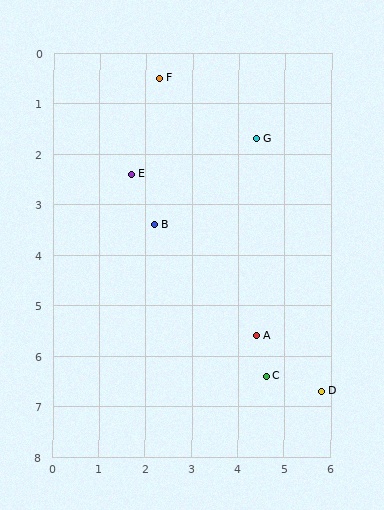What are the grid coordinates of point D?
Point D is at approximately (5.8, 6.7).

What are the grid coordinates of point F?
Point F is at approximately (2.3, 0.5).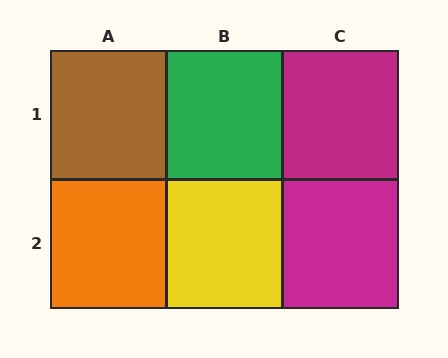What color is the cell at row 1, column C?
Magenta.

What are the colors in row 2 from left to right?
Orange, yellow, magenta.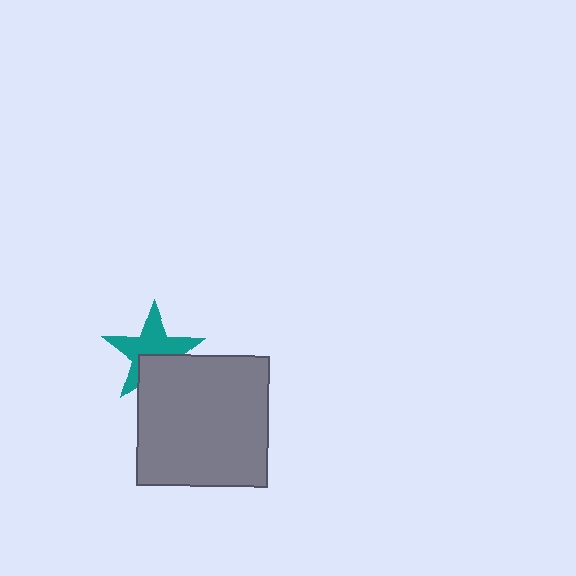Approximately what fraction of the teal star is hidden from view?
Roughly 36% of the teal star is hidden behind the gray square.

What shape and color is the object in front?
The object in front is a gray square.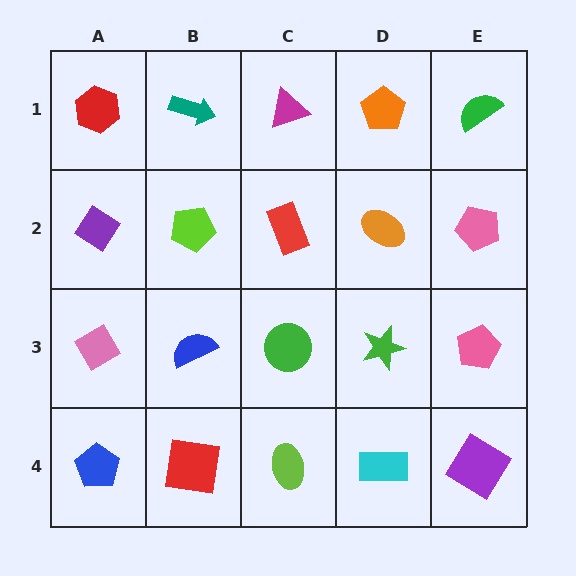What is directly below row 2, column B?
A blue semicircle.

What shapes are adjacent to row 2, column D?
An orange pentagon (row 1, column D), a green star (row 3, column D), a red rectangle (row 2, column C), a pink pentagon (row 2, column E).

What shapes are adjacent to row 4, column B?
A blue semicircle (row 3, column B), a blue pentagon (row 4, column A), a lime ellipse (row 4, column C).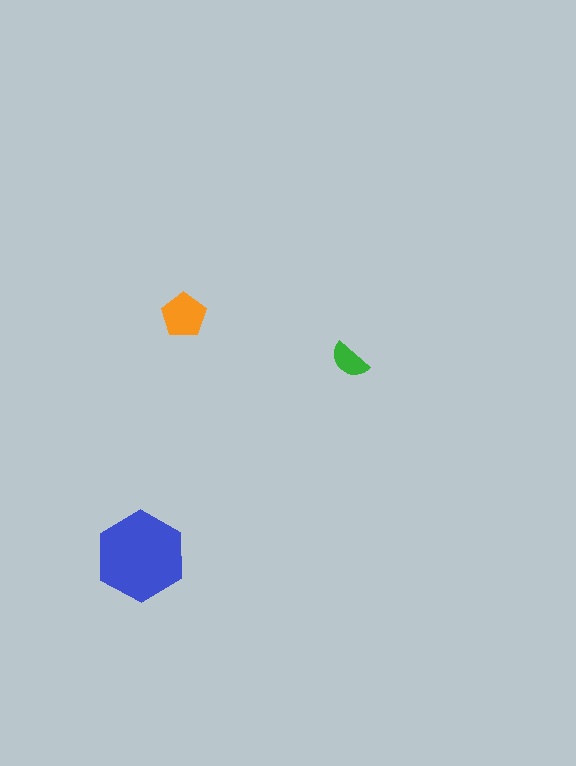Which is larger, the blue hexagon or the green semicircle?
The blue hexagon.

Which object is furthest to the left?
The blue hexagon is leftmost.